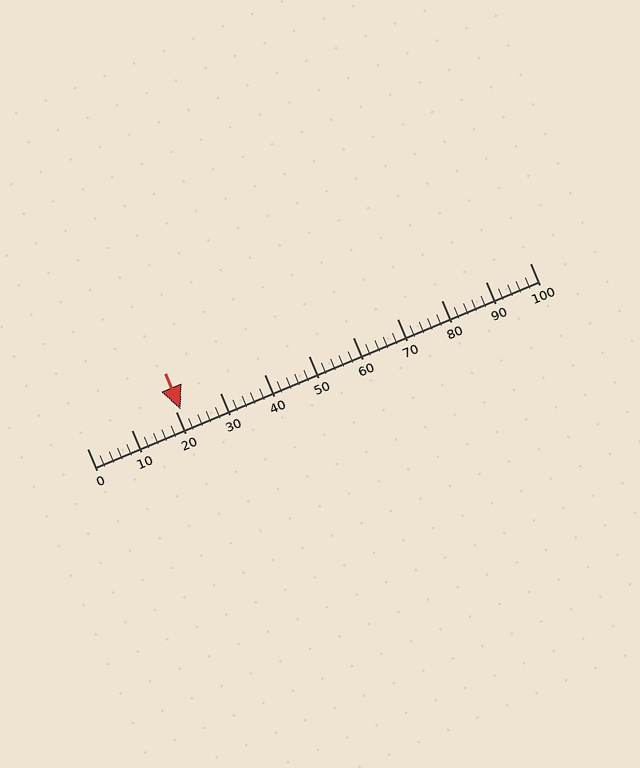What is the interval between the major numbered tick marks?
The major tick marks are spaced 10 units apart.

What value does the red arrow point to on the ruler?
The red arrow points to approximately 21.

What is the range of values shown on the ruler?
The ruler shows values from 0 to 100.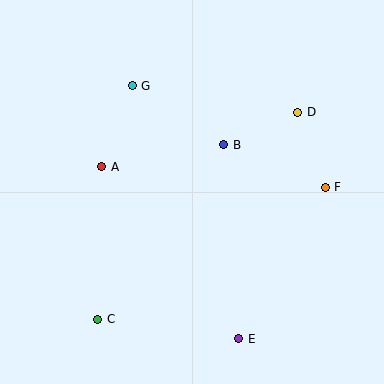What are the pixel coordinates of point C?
Point C is at (98, 319).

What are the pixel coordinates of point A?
Point A is at (102, 167).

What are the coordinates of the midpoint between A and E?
The midpoint between A and E is at (170, 253).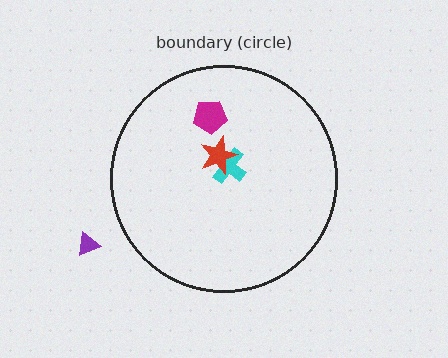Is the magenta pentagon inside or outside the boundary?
Inside.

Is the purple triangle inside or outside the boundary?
Outside.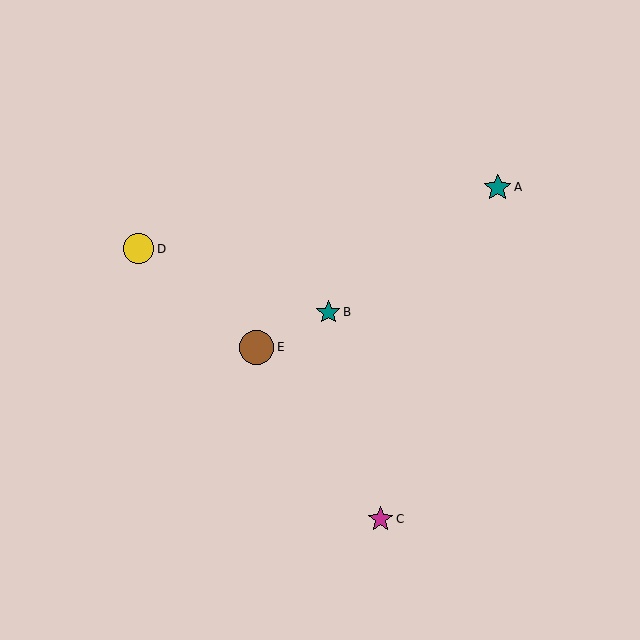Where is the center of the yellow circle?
The center of the yellow circle is at (139, 249).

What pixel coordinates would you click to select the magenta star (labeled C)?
Click at (380, 519) to select the magenta star C.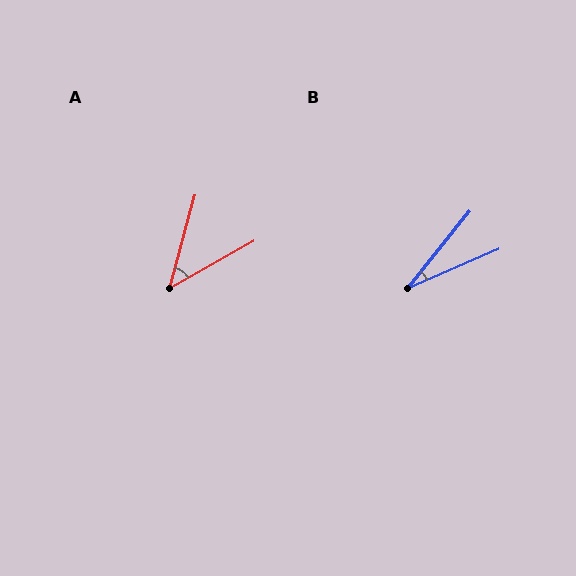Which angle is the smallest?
B, at approximately 28 degrees.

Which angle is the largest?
A, at approximately 45 degrees.